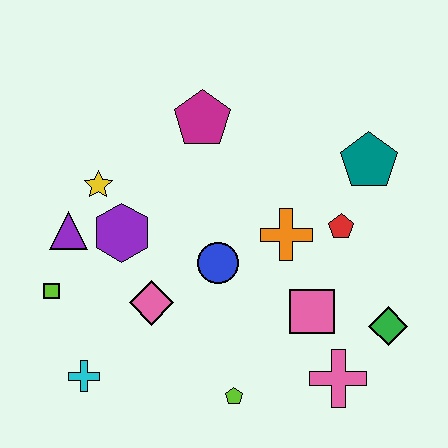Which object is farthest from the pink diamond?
The teal pentagon is farthest from the pink diamond.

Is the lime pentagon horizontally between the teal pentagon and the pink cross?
No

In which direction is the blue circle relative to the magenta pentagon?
The blue circle is below the magenta pentagon.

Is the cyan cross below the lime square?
Yes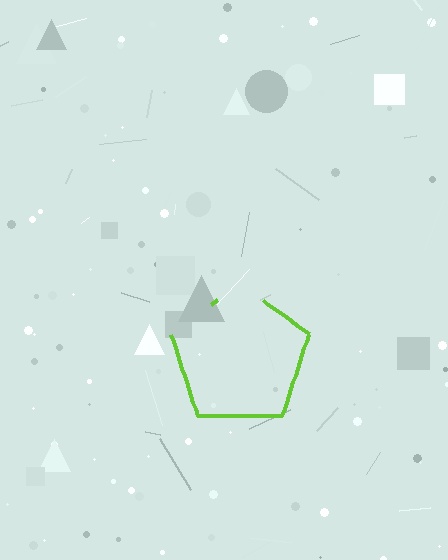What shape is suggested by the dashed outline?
The dashed outline suggests a pentagon.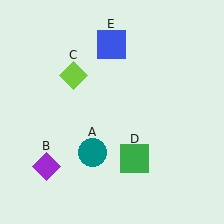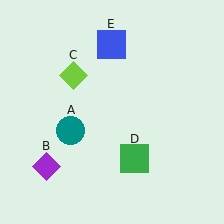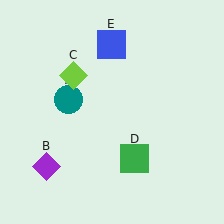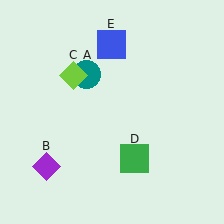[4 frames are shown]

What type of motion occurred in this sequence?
The teal circle (object A) rotated clockwise around the center of the scene.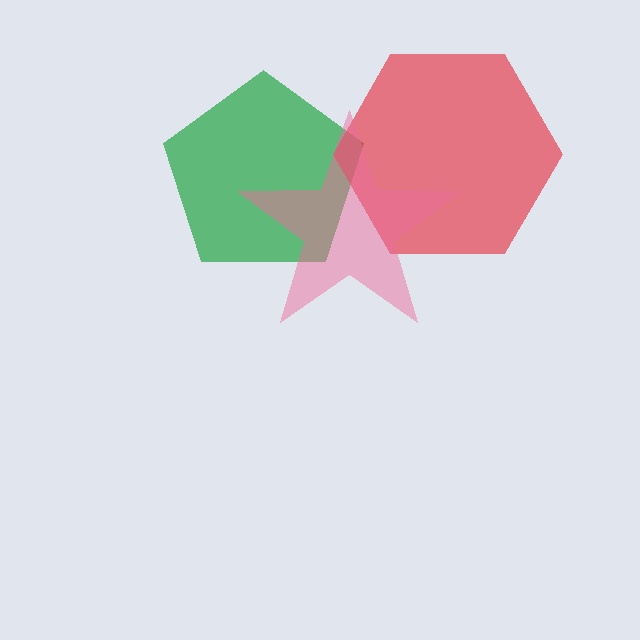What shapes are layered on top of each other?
The layered shapes are: a green pentagon, a red hexagon, a pink star.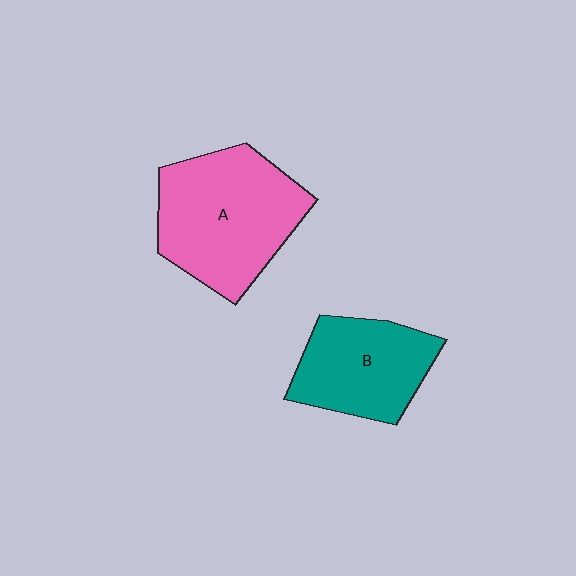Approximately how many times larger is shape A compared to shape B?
Approximately 1.4 times.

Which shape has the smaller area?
Shape B (teal).